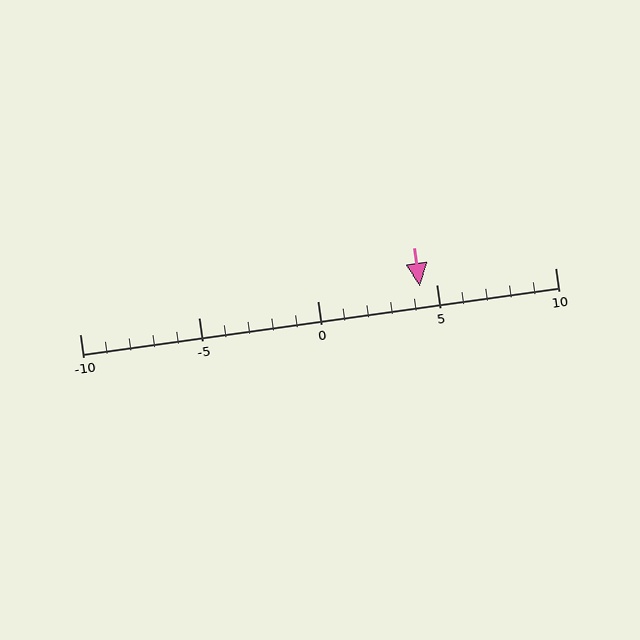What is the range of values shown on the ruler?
The ruler shows values from -10 to 10.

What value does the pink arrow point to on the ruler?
The pink arrow points to approximately 4.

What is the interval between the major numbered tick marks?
The major tick marks are spaced 5 units apart.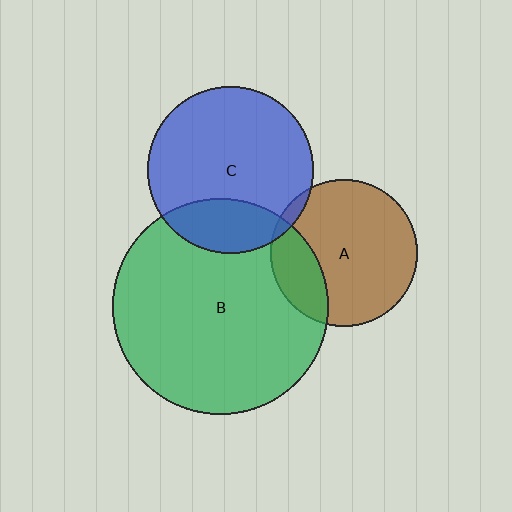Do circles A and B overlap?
Yes.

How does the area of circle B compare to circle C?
Approximately 1.7 times.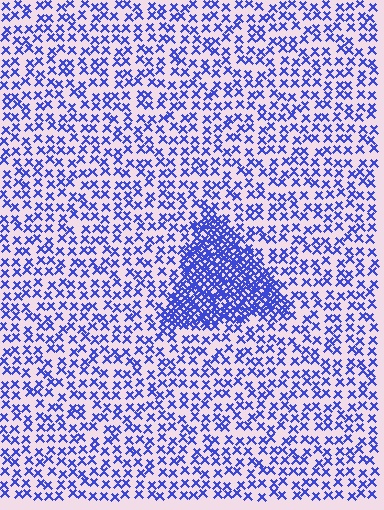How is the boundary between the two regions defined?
The boundary is defined by a change in element density (approximately 2.8x ratio). All elements are the same color, size, and shape.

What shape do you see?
I see a triangle.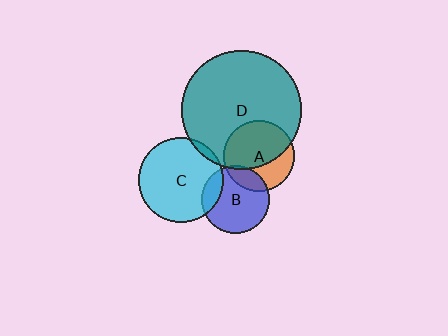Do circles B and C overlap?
Yes.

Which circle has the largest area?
Circle D (teal).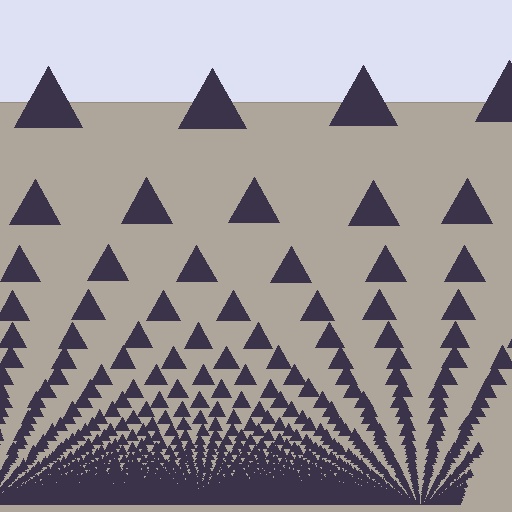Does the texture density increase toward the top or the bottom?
Density increases toward the bottom.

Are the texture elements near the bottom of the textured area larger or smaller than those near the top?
Smaller. The gradient is inverted — elements near the bottom are smaller and denser.